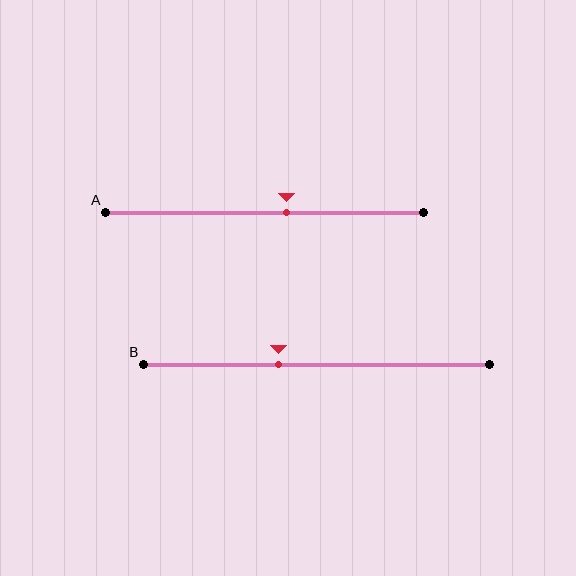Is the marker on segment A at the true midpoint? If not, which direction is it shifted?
No, the marker on segment A is shifted to the right by about 7% of the segment length.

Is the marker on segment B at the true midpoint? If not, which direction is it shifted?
No, the marker on segment B is shifted to the left by about 11% of the segment length.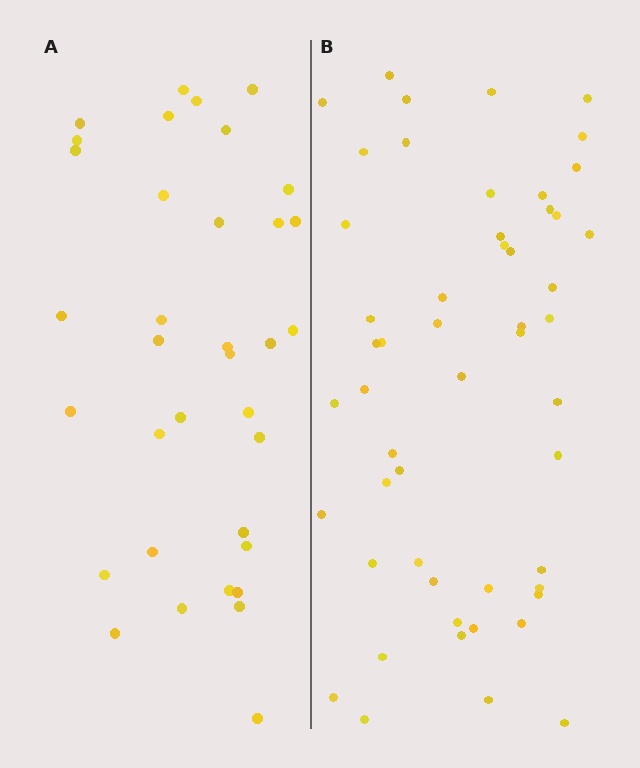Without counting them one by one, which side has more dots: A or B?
Region B (the right region) has more dots.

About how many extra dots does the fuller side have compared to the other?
Region B has approximately 15 more dots than region A.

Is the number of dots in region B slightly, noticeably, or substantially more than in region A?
Region B has substantially more. The ratio is roughly 1.5 to 1.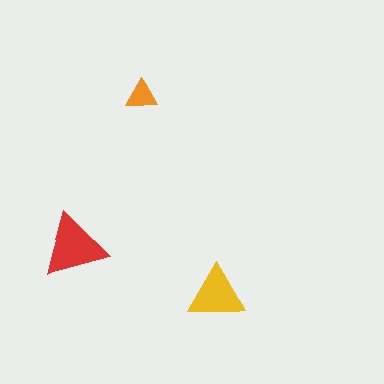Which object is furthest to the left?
The red triangle is leftmost.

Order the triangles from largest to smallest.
the red one, the yellow one, the orange one.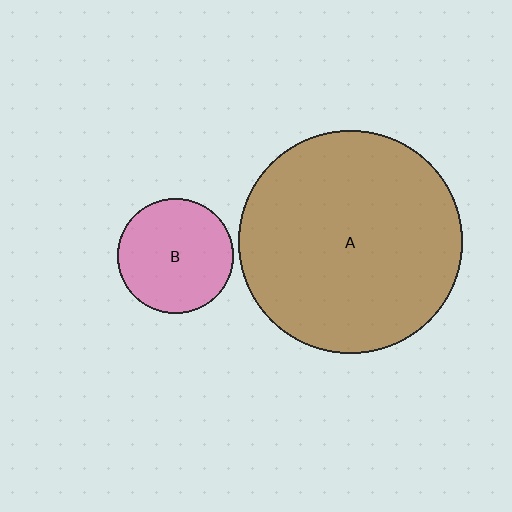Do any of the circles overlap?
No, none of the circles overlap.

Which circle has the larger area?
Circle A (brown).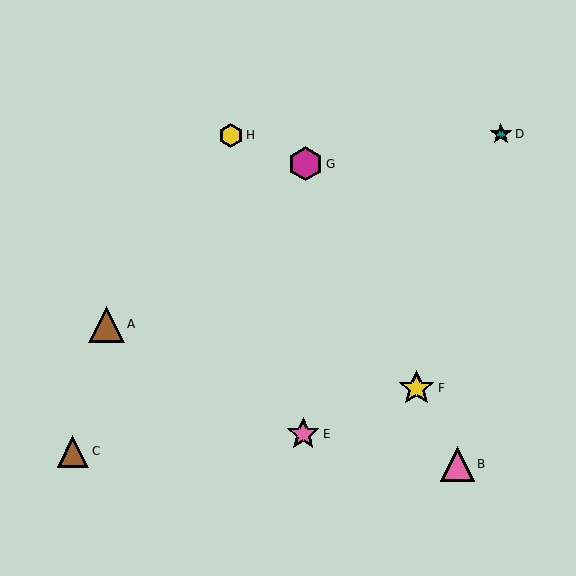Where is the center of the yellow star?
The center of the yellow star is at (417, 388).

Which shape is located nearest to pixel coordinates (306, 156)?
The magenta hexagon (labeled G) at (306, 164) is nearest to that location.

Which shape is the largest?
The yellow star (labeled F) is the largest.